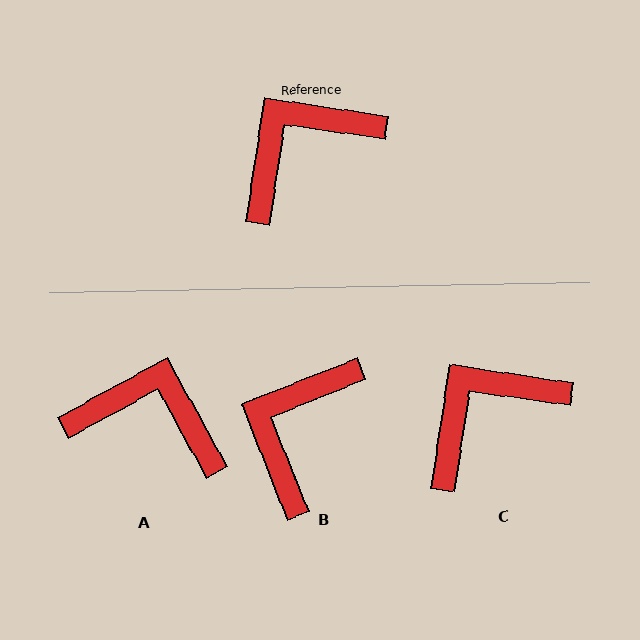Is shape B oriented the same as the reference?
No, it is off by about 30 degrees.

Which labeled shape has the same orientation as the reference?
C.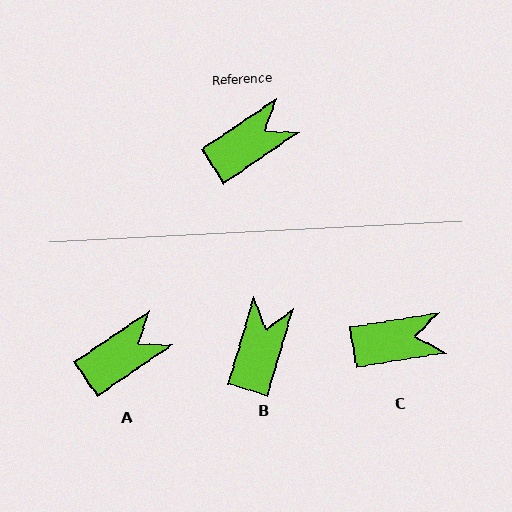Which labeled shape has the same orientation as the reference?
A.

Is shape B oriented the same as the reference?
No, it is off by about 39 degrees.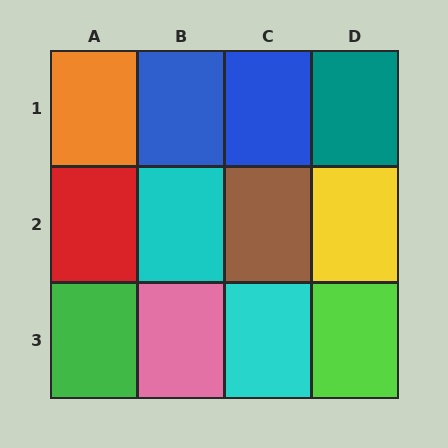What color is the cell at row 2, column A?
Red.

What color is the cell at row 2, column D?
Yellow.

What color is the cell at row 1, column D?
Teal.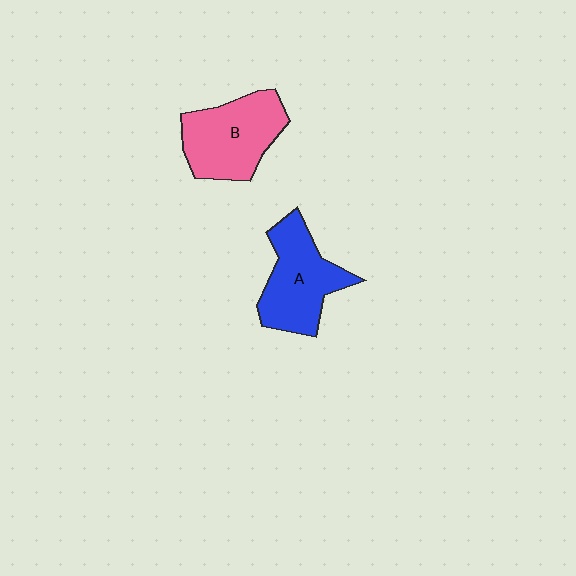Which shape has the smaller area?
Shape A (blue).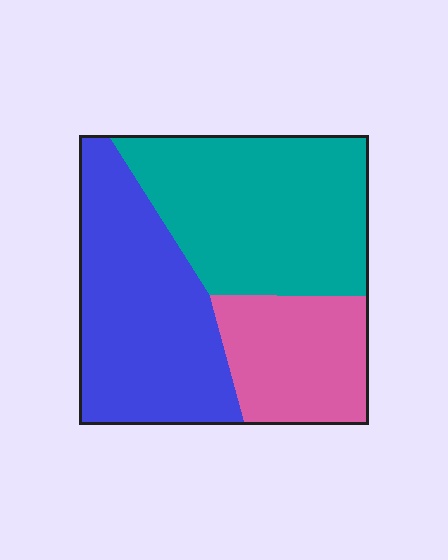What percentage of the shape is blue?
Blue takes up about three eighths (3/8) of the shape.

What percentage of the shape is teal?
Teal takes up between a third and a half of the shape.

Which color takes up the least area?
Pink, at roughly 20%.